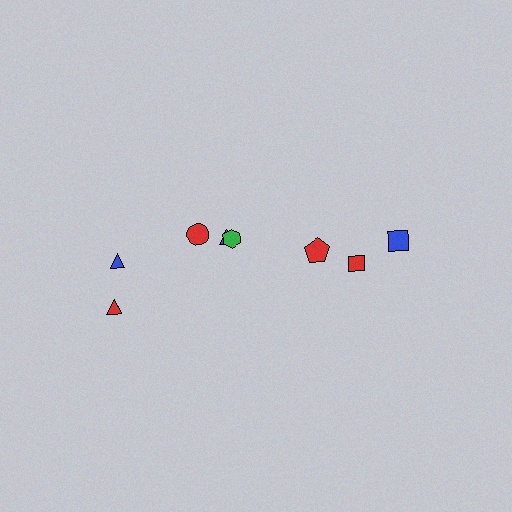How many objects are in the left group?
There are 5 objects.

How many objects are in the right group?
There are 3 objects.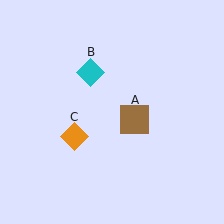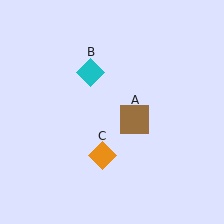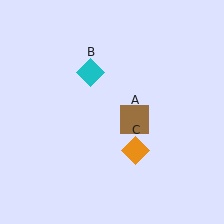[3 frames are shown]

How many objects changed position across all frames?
1 object changed position: orange diamond (object C).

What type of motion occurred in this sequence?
The orange diamond (object C) rotated counterclockwise around the center of the scene.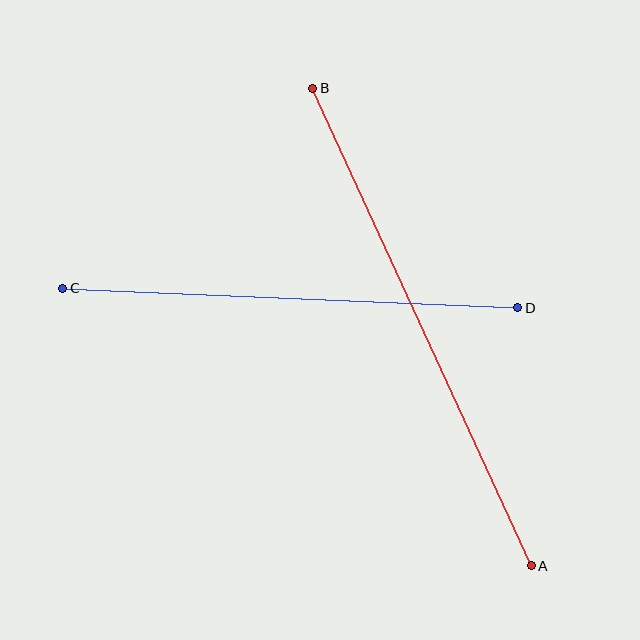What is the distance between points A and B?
The distance is approximately 525 pixels.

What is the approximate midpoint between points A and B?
The midpoint is at approximately (422, 327) pixels.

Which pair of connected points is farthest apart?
Points A and B are farthest apart.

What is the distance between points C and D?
The distance is approximately 455 pixels.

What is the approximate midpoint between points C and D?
The midpoint is at approximately (290, 298) pixels.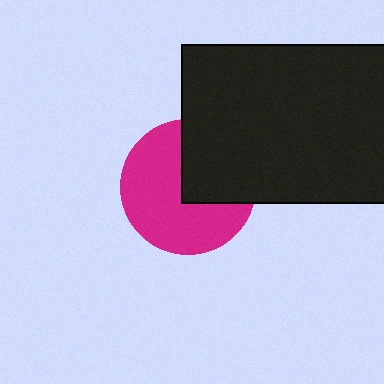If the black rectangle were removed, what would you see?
You would see the complete magenta circle.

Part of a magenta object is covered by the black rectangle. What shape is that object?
It is a circle.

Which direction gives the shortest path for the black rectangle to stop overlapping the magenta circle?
Moving toward the upper-right gives the shortest separation.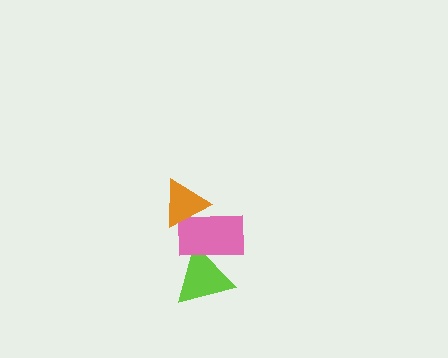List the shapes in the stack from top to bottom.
From top to bottom: the orange triangle, the pink rectangle, the lime triangle.